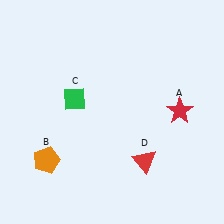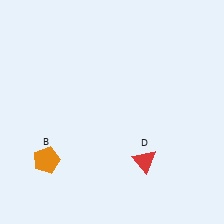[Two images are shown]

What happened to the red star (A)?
The red star (A) was removed in Image 2. It was in the top-right area of Image 1.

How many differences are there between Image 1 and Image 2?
There are 2 differences between the two images.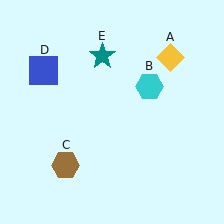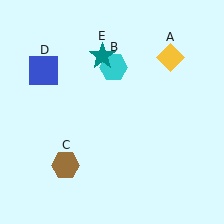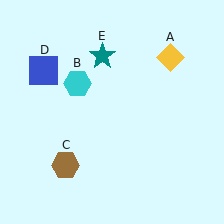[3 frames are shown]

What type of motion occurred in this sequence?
The cyan hexagon (object B) rotated counterclockwise around the center of the scene.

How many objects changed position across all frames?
1 object changed position: cyan hexagon (object B).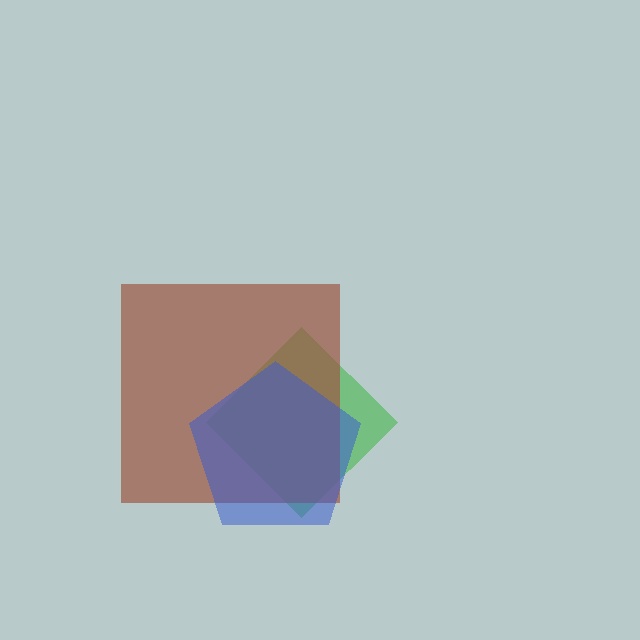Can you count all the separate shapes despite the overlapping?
Yes, there are 3 separate shapes.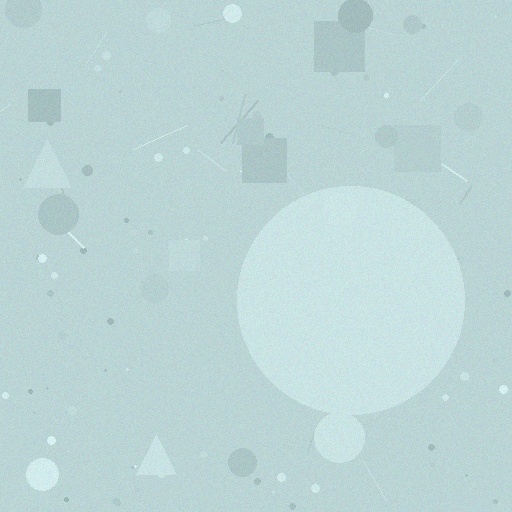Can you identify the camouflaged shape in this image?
The camouflaged shape is a circle.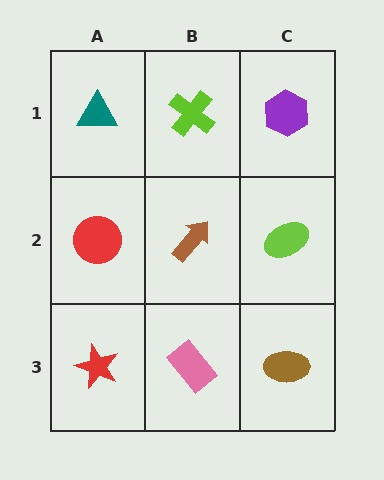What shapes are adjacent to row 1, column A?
A red circle (row 2, column A), a lime cross (row 1, column B).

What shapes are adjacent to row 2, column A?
A teal triangle (row 1, column A), a red star (row 3, column A), a brown arrow (row 2, column B).